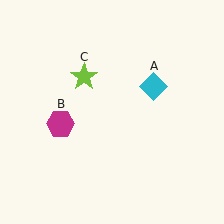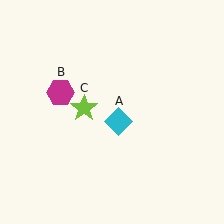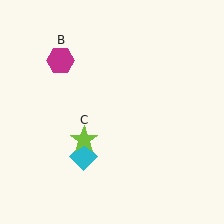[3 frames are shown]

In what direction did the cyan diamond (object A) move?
The cyan diamond (object A) moved down and to the left.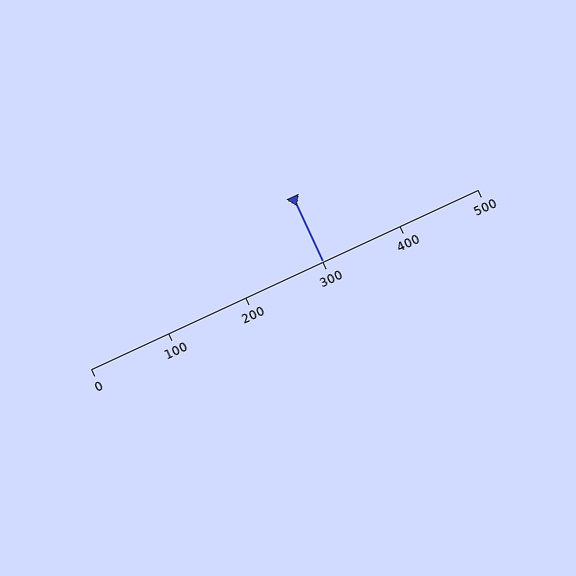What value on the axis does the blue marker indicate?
The marker indicates approximately 300.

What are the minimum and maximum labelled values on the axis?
The axis runs from 0 to 500.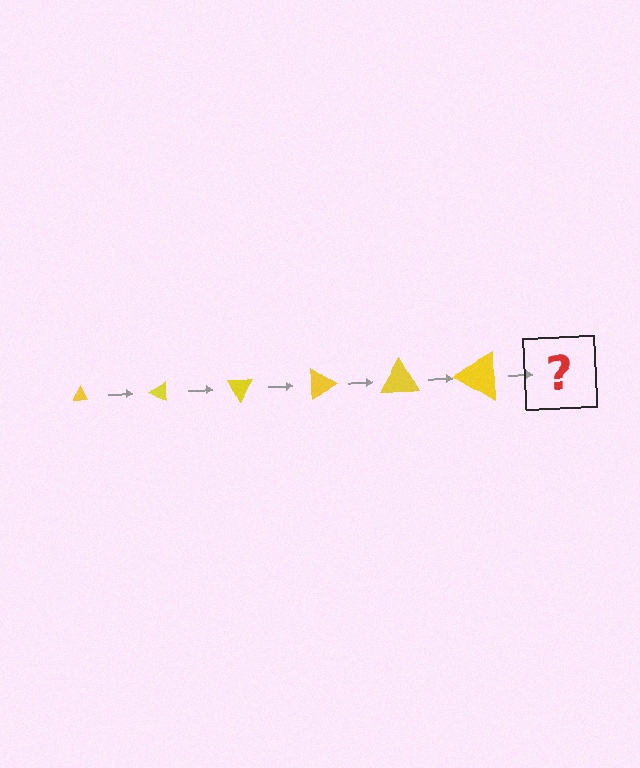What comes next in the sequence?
The next element should be a triangle, larger than the previous one and rotated 180 degrees from the start.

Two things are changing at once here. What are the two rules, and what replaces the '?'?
The two rules are that the triangle grows larger each step and it rotates 30 degrees each step. The '?' should be a triangle, larger than the previous one and rotated 180 degrees from the start.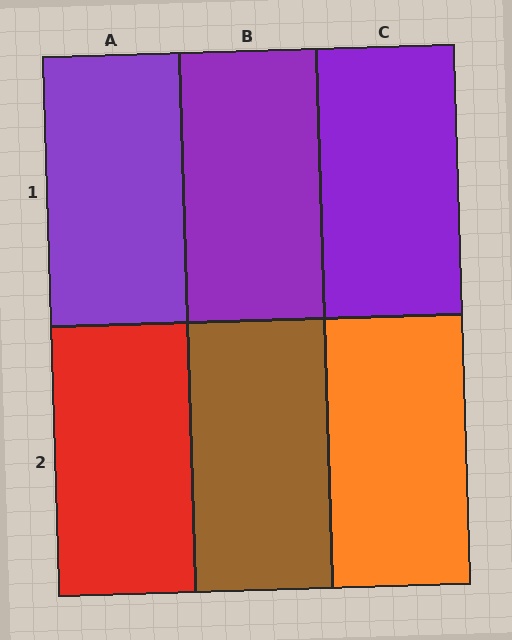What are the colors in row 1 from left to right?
Purple, purple, purple.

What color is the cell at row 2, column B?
Brown.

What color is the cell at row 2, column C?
Orange.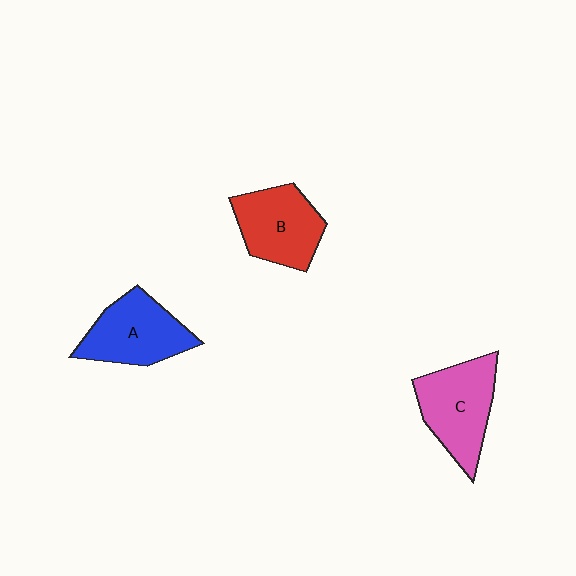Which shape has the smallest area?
Shape B (red).